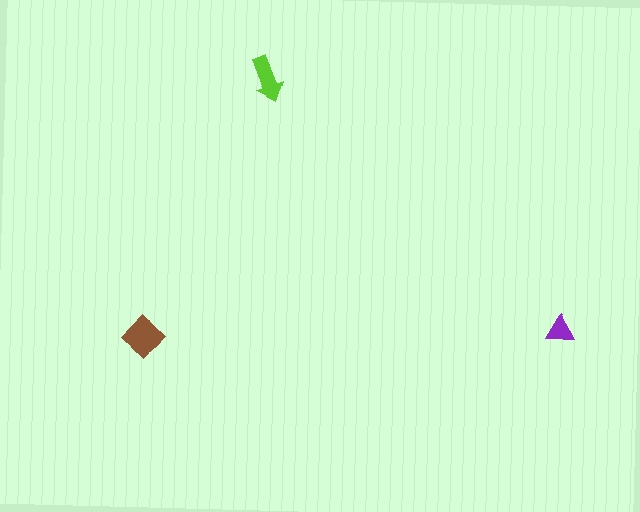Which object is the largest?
The brown diamond.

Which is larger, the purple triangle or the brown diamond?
The brown diamond.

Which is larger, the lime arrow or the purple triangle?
The lime arrow.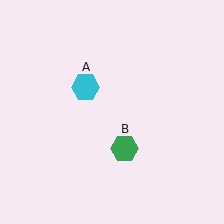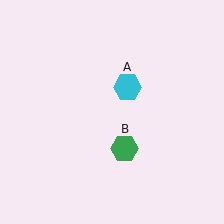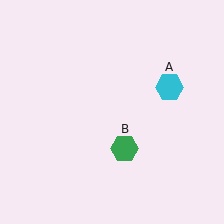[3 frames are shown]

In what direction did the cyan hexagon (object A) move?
The cyan hexagon (object A) moved right.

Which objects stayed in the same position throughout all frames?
Green hexagon (object B) remained stationary.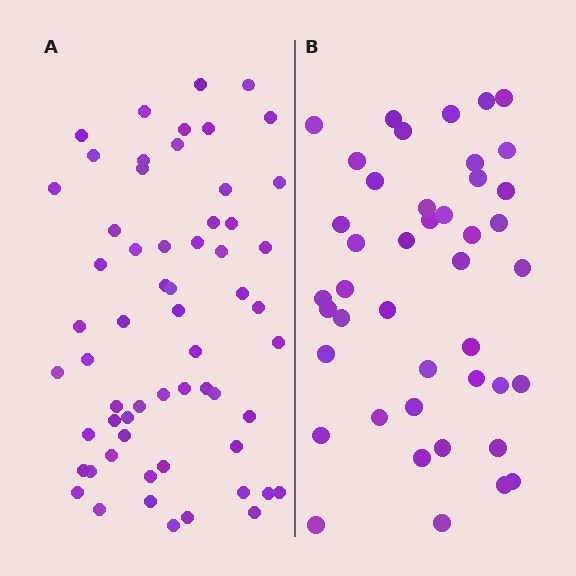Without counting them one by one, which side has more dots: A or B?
Region A (the left region) has more dots.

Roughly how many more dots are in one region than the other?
Region A has approximately 15 more dots than region B.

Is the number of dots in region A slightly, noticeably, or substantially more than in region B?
Region A has noticeably more, but not dramatically so. The ratio is roughly 1.4 to 1.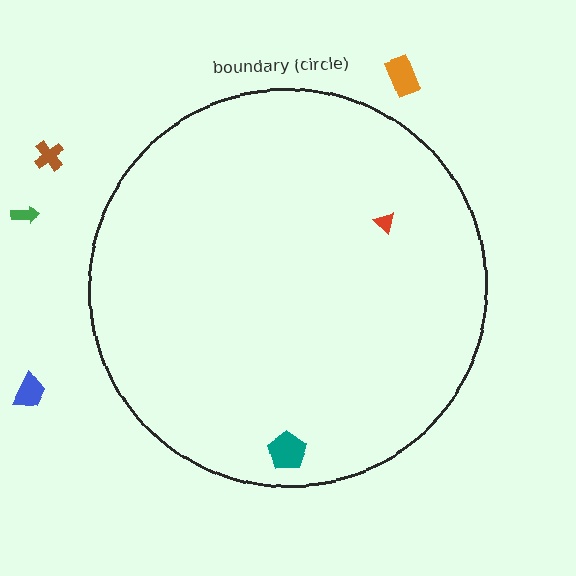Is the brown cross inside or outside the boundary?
Outside.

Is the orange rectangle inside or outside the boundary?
Outside.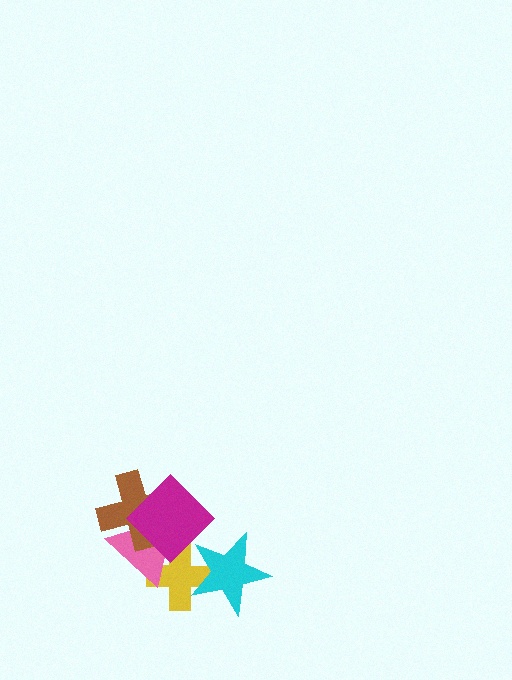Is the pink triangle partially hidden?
Yes, it is partially covered by another shape.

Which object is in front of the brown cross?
The magenta diamond is in front of the brown cross.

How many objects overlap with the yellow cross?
3 objects overlap with the yellow cross.